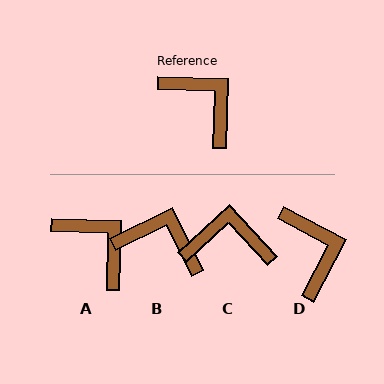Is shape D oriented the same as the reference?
No, it is off by about 26 degrees.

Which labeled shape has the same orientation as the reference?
A.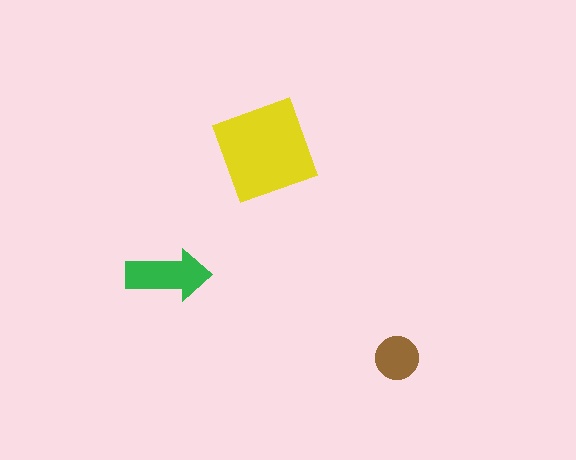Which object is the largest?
The yellow square.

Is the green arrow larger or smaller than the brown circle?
Larger.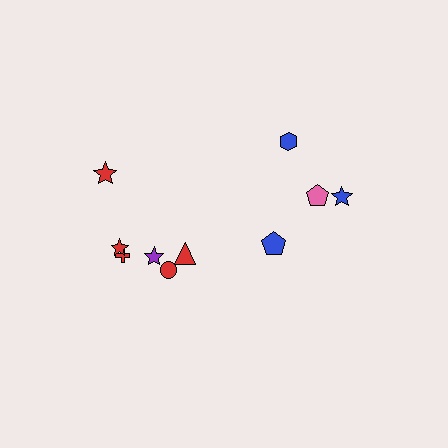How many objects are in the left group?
There are 6 objects.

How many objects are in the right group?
There are 4 objects.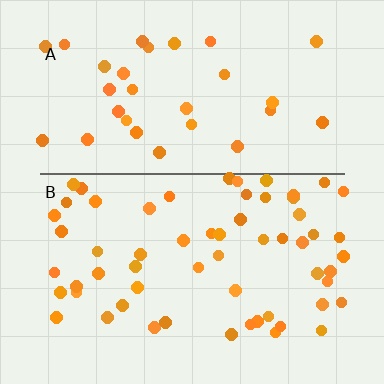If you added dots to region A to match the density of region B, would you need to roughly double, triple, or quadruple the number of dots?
Approximately double.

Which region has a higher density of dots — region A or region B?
B (the bottom).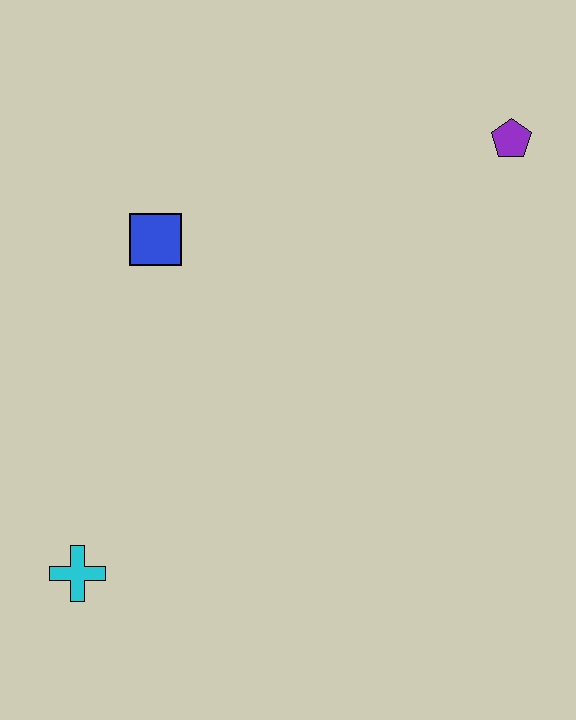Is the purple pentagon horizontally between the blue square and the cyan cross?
No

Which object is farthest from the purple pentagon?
The cyan cross is farthest from the purple pentagon.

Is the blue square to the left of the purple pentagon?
Yes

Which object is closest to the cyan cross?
The blue square is closest to the cyan cross.